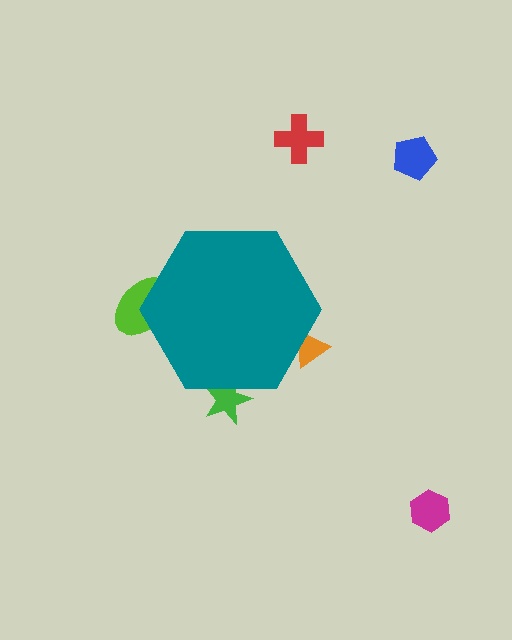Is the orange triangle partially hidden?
Yes, the orange triangle is partially hidden behind the teal hexagon.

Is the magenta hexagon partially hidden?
No, the magenta hexagon is fully visible.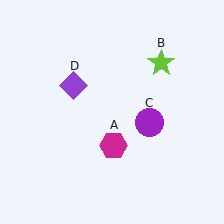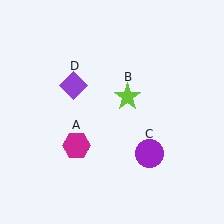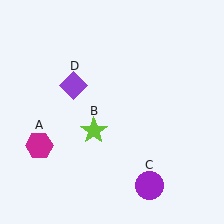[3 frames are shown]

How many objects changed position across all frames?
3 objects changed position: magenta hexagon (object A), lime star (object B), purple circle (object C).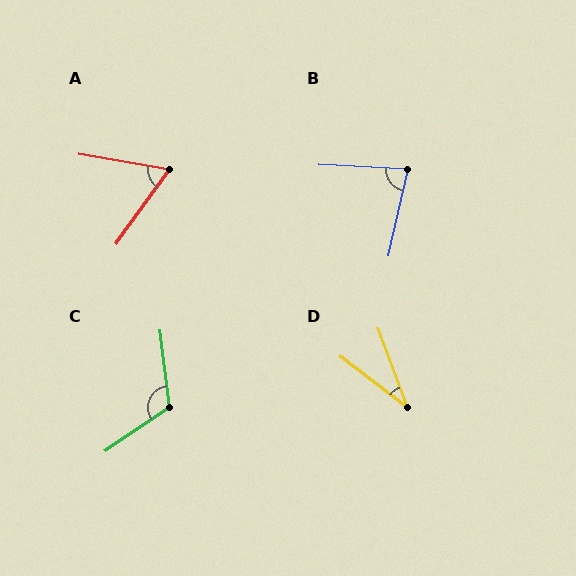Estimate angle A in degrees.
Approximately 64 degrees.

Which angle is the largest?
C, at approximately 117 degrees.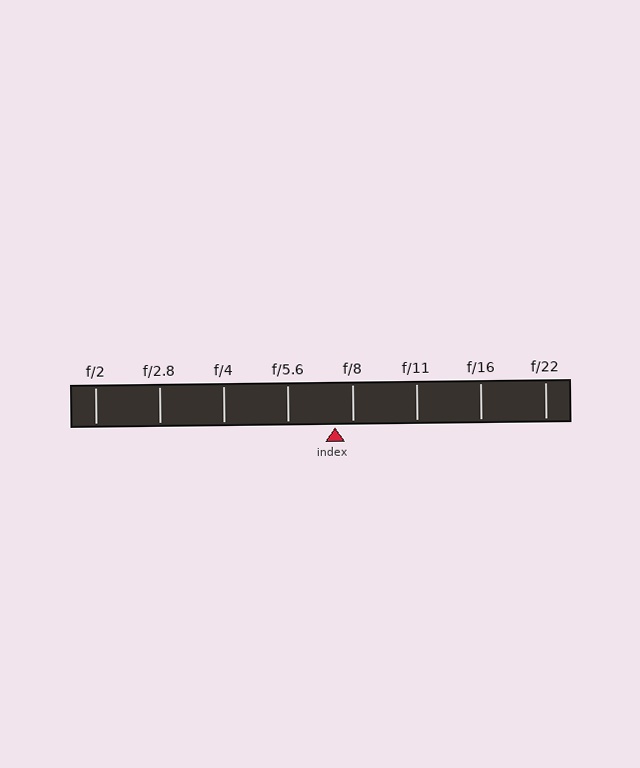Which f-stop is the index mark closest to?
The index mark is closest to f/8.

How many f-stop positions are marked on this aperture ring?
There are 8 f-stop positions marked.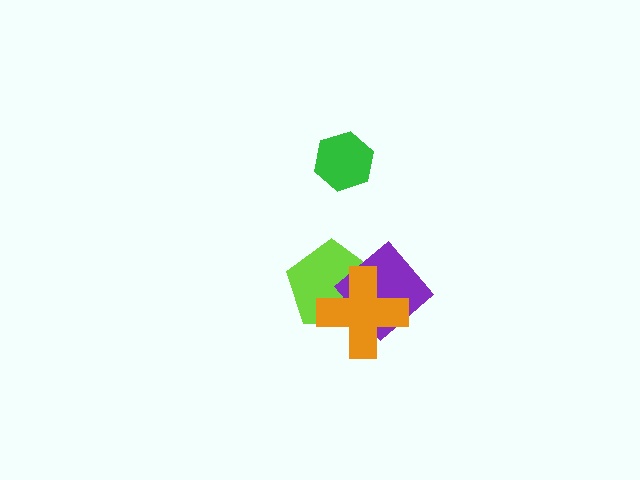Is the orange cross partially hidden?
No, no other shape covers it.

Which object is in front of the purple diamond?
The orange cross is in front of the purple diamond.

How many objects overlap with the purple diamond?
2 objects overlap with the purple diamond.